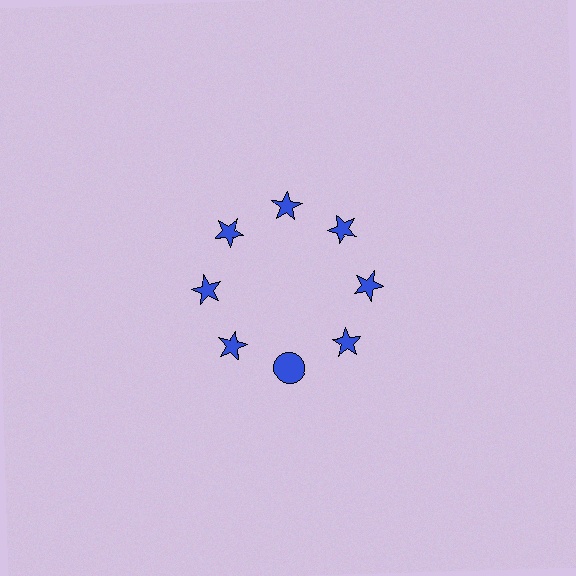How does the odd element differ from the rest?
It has a different shape: circle instead of star.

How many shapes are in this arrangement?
There are 8 shapes arranged in a ring pattern.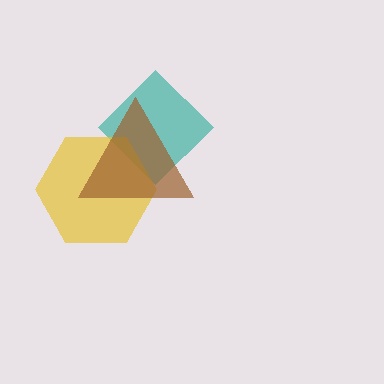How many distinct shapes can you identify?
There are 3 distinct shapes: a teal diamond, a yellow hexagon, a brown triangle.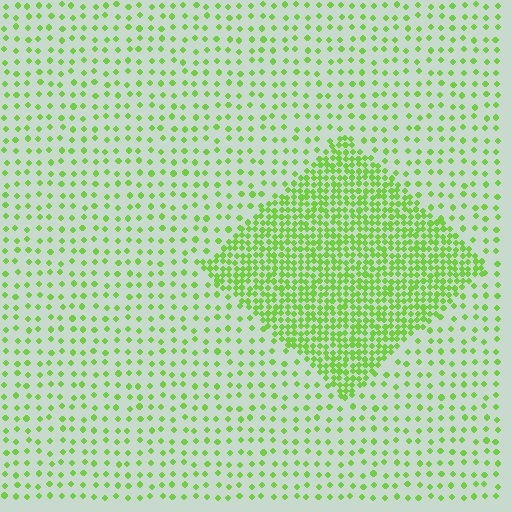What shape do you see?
I see a diamond.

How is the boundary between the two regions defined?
The boundary is defined by a change in element density (approximately 3.0x ratio). All elements are the same color, size, and shape.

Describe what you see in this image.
The image contains small lime elements arranged at two different densities. A diamond-shaped region is visible where the elements are more densely packed than the surrounding area.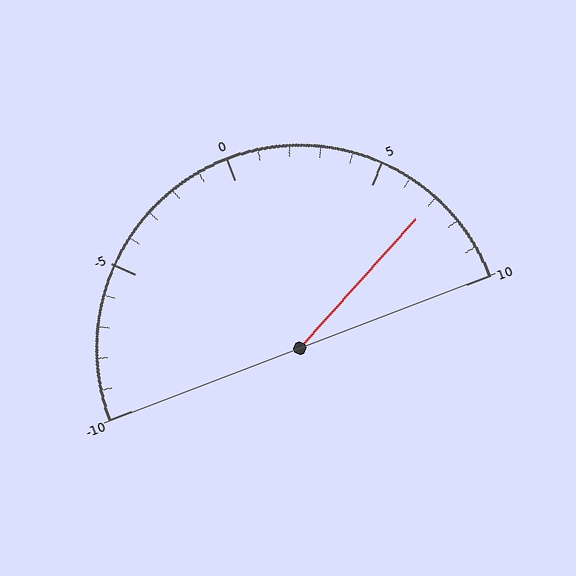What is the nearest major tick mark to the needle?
The nearest major tick mark is 5.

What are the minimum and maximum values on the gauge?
The gauge ranges from -10 to 10.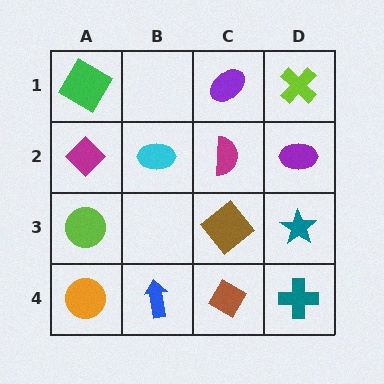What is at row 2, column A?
A magenta diamond.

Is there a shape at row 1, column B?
No, that cell is empty.